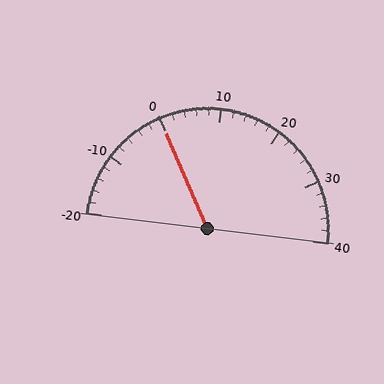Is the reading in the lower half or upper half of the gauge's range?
The reading is in the lower half of the range (-20 to 40).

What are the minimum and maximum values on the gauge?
The gauge ranges from -20 to 40.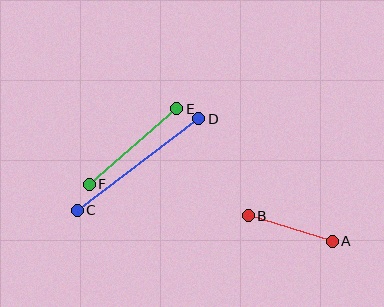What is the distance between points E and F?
The distance is approximately 115 pixels.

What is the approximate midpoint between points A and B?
The midpoint is at approximately (290, 228) pixels.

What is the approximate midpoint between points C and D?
The midpoint is at approximately (138, 165) pixels.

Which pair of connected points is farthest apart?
Points C and D are farthest apart.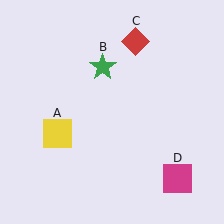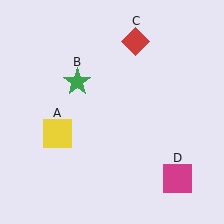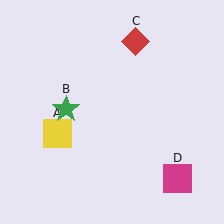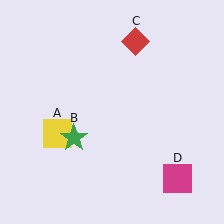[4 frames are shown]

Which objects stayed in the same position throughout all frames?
Yellow square (object A) and red diamond (object C) and magenta square (object D) remained stationary.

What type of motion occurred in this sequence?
The green star (object B) rotated counterclockwise around the center of the scene.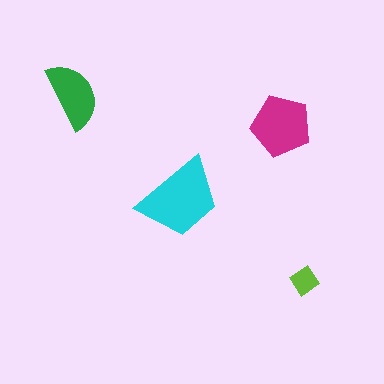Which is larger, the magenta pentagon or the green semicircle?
The magenta pentagon.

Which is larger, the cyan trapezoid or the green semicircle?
The cyan trapezoid.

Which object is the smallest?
The lime diamond.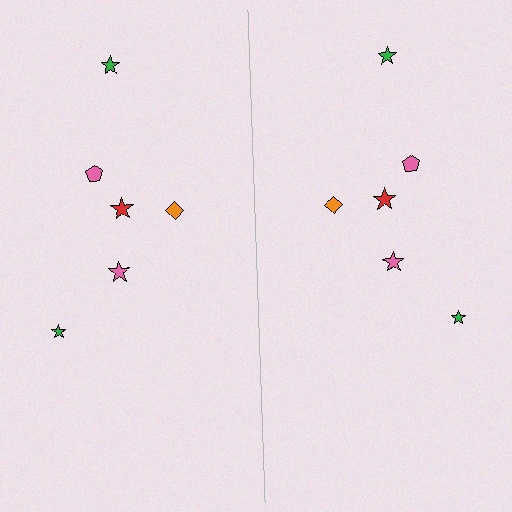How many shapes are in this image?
There are 12 shapes in this image.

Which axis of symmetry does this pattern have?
The pattern has a vertical axis of symmetry running through the center of the image.